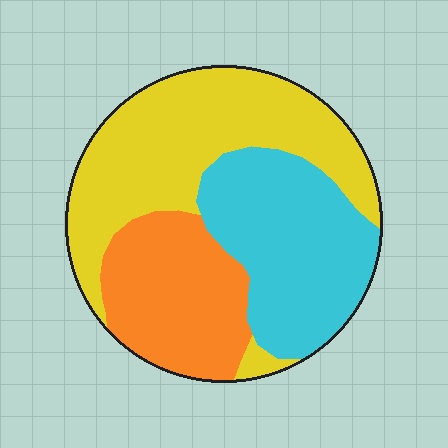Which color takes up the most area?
Yellow, at roughly 40%.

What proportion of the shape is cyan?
Cyan covers 32% of the shape.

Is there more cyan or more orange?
Cyan.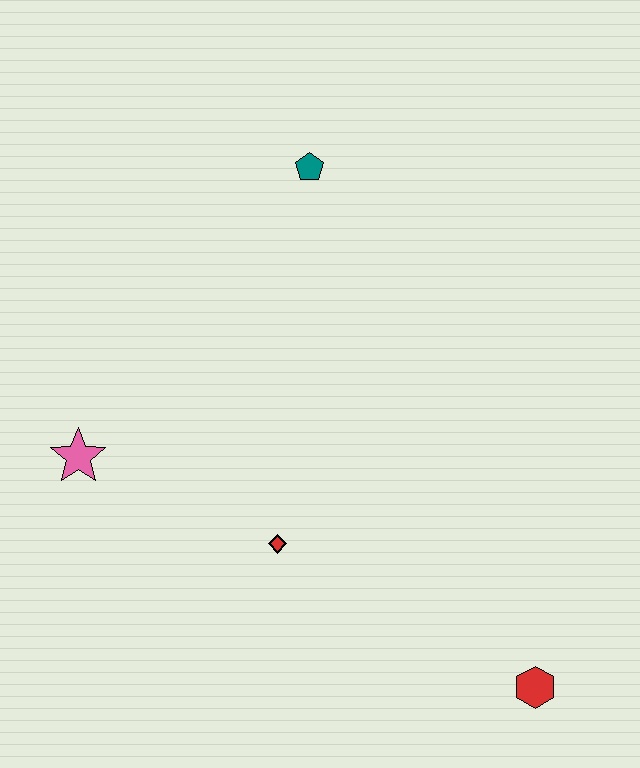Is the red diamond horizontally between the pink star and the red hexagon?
Yes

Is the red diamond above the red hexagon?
Yes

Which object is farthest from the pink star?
The red hexagon is farthest from the pink star.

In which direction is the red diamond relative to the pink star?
The red diamond is to the right of the pink star.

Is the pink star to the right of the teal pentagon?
No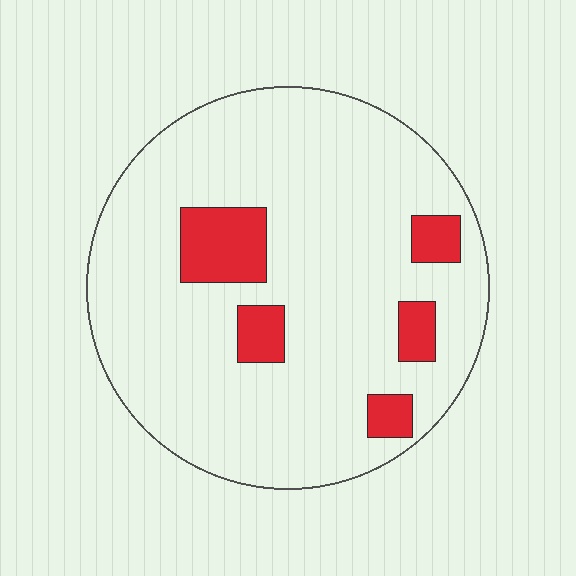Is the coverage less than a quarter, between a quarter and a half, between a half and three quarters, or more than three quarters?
Less than a quarter.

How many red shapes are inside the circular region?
5.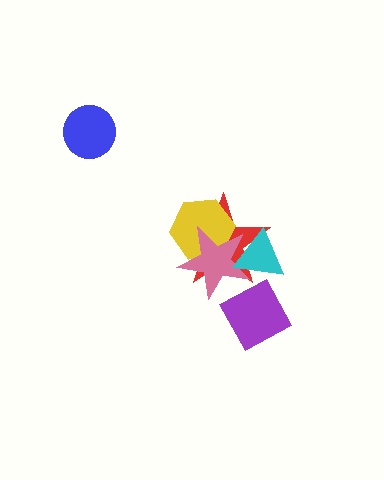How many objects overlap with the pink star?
4 objects overlap with the pink star.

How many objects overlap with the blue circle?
0 objects overlap with the blue circle.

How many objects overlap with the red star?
3 objects overlap with the red star.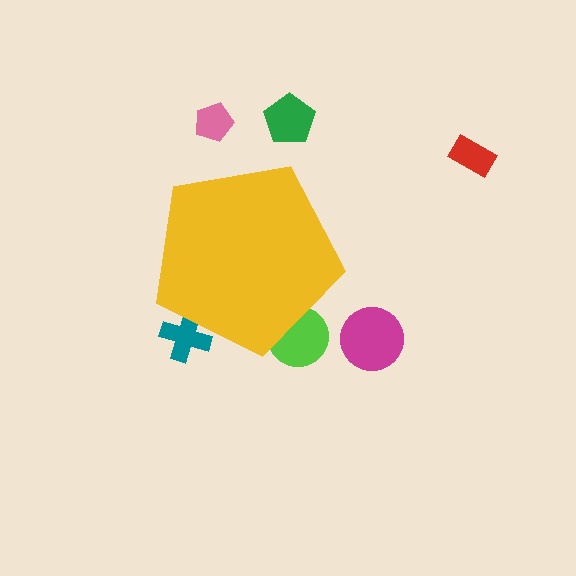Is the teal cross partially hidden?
Yes, the teal cross is partially hidden behind the yellow pentagon.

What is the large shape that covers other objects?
A yellow pentagon.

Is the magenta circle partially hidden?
No, the magenta circle is fully visible.